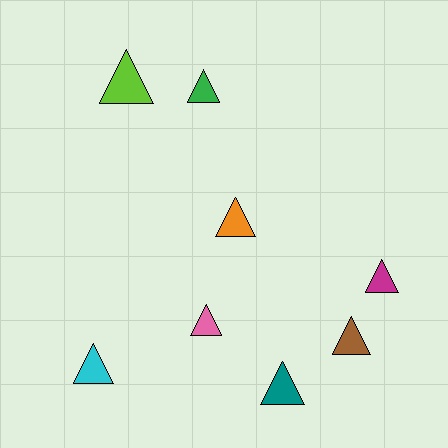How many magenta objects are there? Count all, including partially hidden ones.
There is 1 magenta object.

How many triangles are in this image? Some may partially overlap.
There are 8 triangles.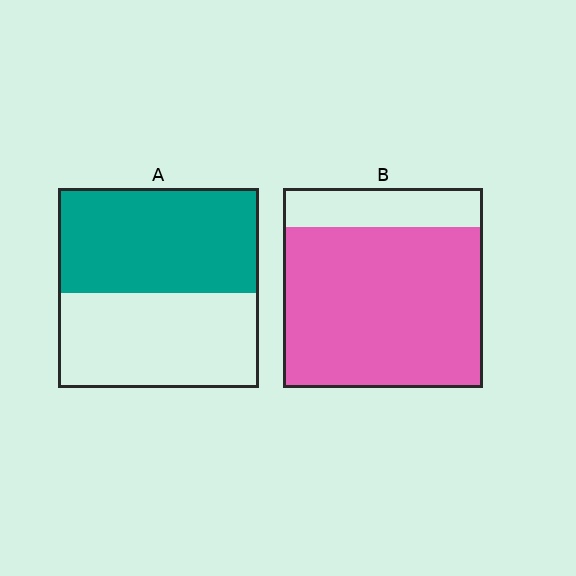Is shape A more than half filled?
Roughly half.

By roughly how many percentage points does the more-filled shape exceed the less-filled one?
By roughly 30 percentage points (B over A).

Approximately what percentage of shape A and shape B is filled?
A is approximately 50% and B is approximately 80%.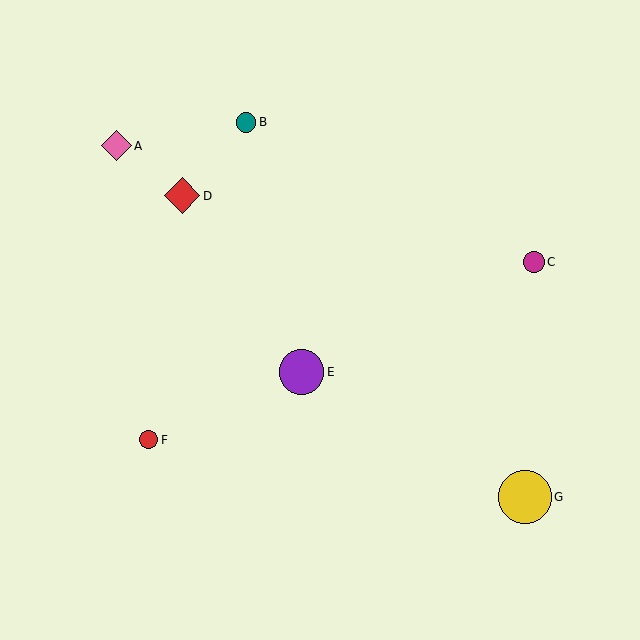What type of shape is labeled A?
Shape A is a pink diamond.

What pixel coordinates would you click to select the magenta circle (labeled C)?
Click at (534, 262) to select the magenta circle C.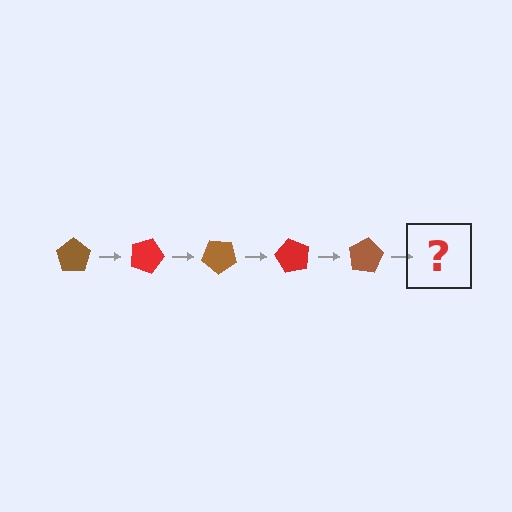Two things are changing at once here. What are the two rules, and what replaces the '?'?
The two rules are that it rotates 20 degrees each step and the color cycles through brown and red. The '?' should be a red pentagon, rotated 100 degrees from the start.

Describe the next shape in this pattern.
It should be a red pentagon, rotated 100 degrees from the start.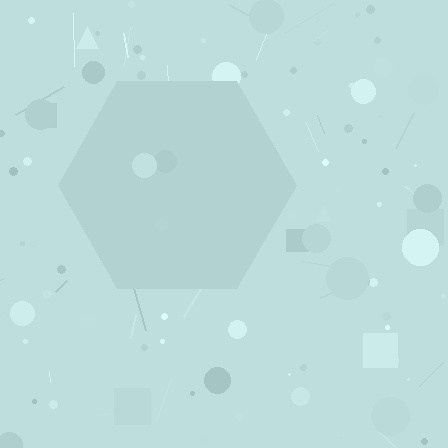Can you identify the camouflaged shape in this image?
The camouflaged shape is a hexagon.